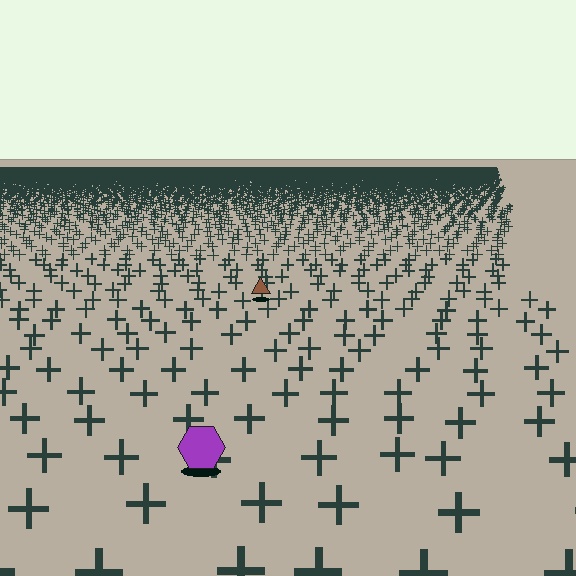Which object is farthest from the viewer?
The brown triangle is farthest from the viewer. It appears smaller and the ground texture around it is denser.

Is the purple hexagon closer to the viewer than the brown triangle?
Yes. The purple hexagon is closer — you can tell from the texture gradient: the ground texture is coarser near it.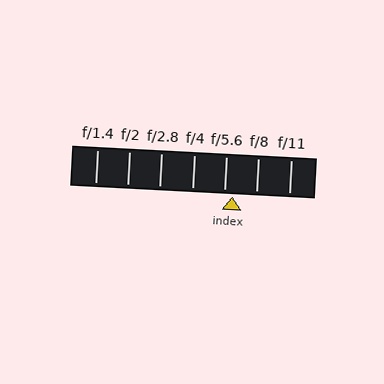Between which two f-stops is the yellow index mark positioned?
The index mark is between f/5.6 and f/8.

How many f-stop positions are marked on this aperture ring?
There are 7 f-stop positions marked.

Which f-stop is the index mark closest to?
The index mark is closest to f/5.6.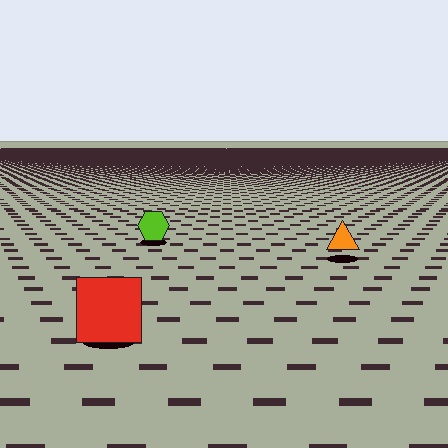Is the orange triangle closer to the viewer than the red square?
No. The red square is closer — you can tell from the texture gradient: the ground texture is coarser near it.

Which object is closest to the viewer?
The red square is closest. The texture marks near it are larger and more spread out.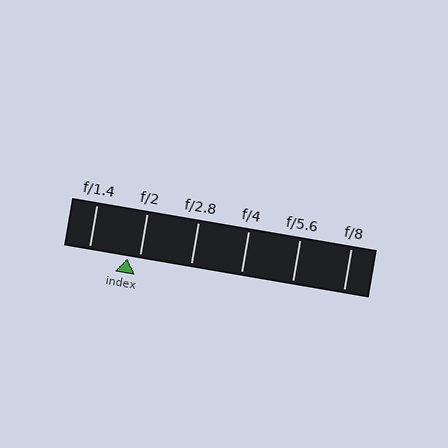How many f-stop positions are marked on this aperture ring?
There are 6 f-stop positions marked.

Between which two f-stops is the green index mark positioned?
The index mark is between f/1.4 and f/2.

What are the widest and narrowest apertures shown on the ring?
The widest aperture shown is f/1.4 and the narrowest is f/8.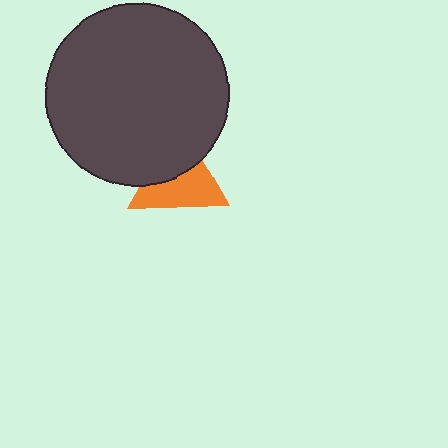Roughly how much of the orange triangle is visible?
About half of it is visible (roughly 56%).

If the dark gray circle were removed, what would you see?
You would see the complete orange triangle.